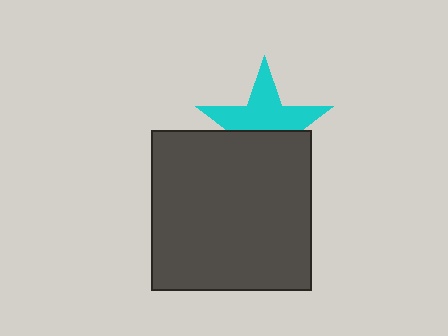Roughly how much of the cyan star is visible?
About half of it is visible (roughly 55%).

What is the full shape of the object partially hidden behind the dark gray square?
The partially hidden object is a cyan star.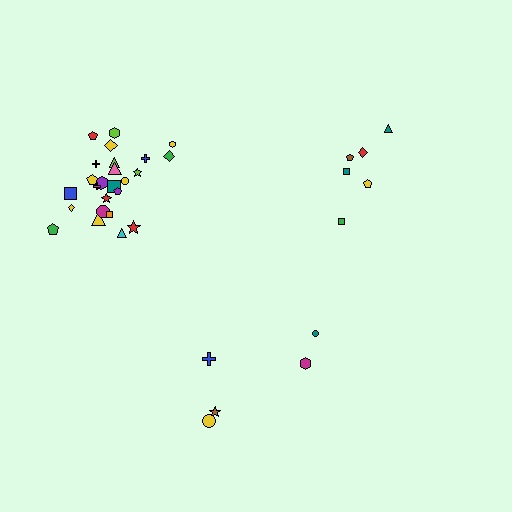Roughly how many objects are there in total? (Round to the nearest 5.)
Roughly 35 objects in total.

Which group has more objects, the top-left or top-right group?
The top-left group.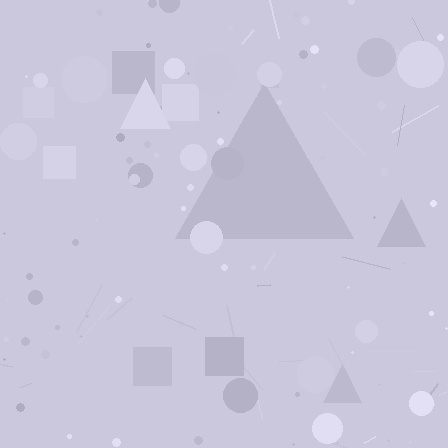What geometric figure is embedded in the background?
A triangle is embedded in the background.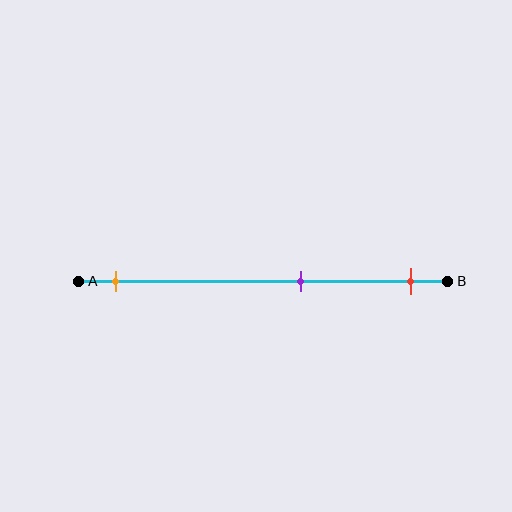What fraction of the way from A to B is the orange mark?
The orange mark is approximately 10% (0.1) of the way from A to B.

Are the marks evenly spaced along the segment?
No, the marks are not evenly spaced.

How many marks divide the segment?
There are 3 marks dividing the segment.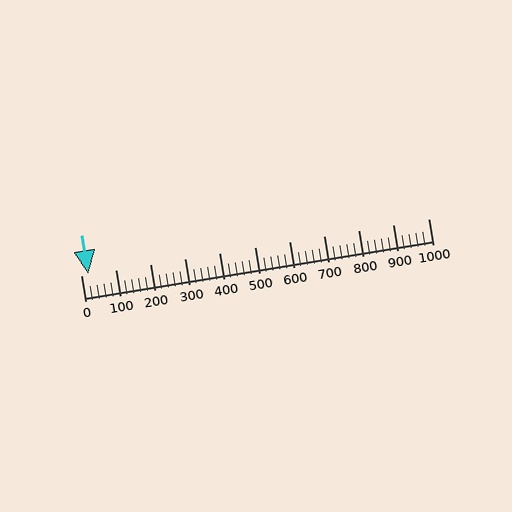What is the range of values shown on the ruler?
The ruler shows values from 0 to 1000.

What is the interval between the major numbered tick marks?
The major tick marks are spaced 100 units apart.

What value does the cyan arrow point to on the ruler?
The cyan arrow points to approximately 23.